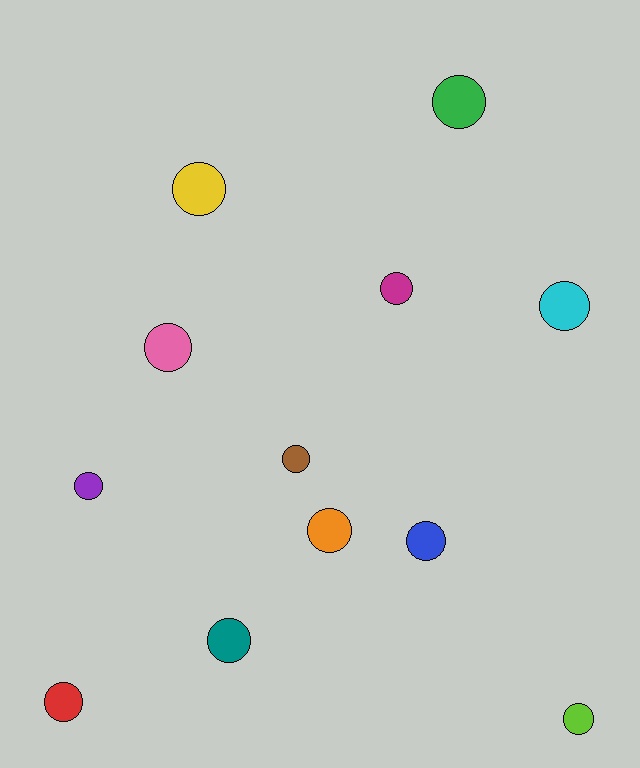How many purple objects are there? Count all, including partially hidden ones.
There is 1 purple object.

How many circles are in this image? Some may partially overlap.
There are 12 circles.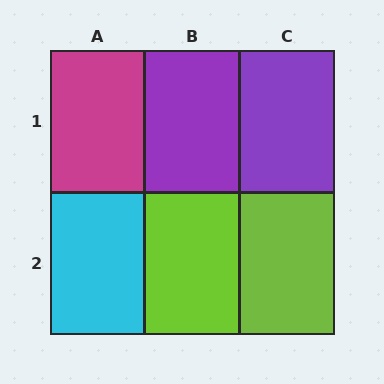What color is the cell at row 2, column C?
Lime.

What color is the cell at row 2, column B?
Lime.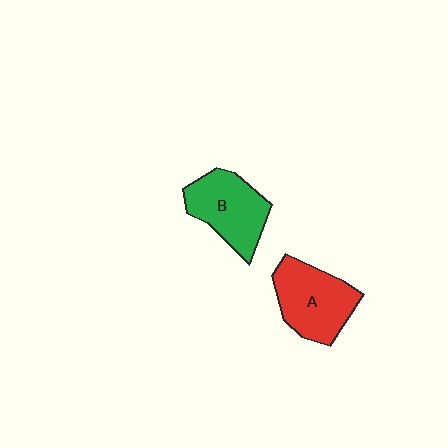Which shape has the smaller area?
Shape B (green).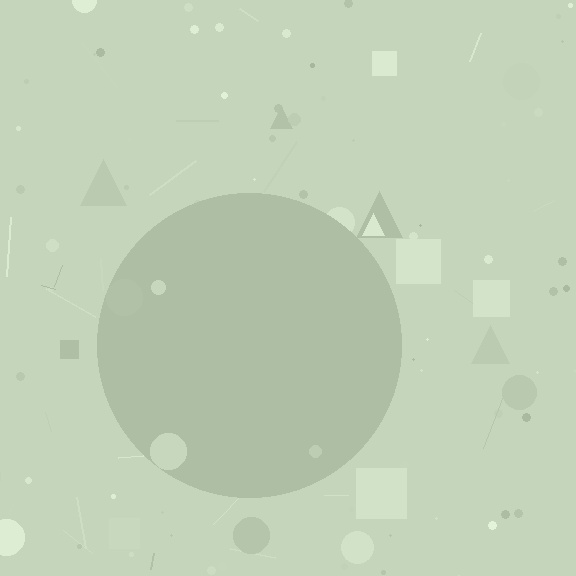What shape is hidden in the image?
A circle is hidden in the image.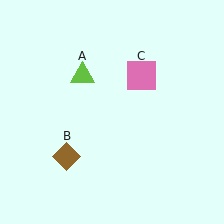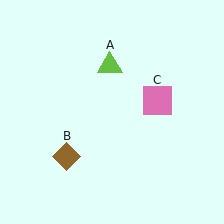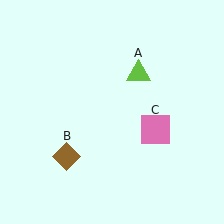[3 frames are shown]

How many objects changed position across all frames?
2 objects changed position: lime triangle (object A), pink square (object C).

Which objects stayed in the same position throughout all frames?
Brown diamond (object B) remained stationary.